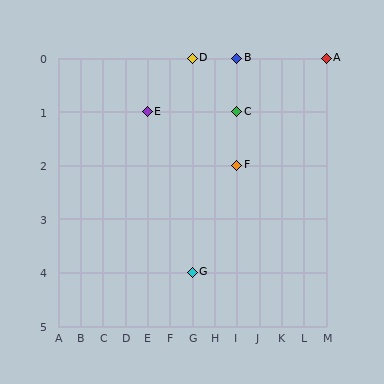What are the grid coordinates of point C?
Point C is at grid coordinates (I, 1).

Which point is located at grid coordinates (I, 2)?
Point F is at (I, 2).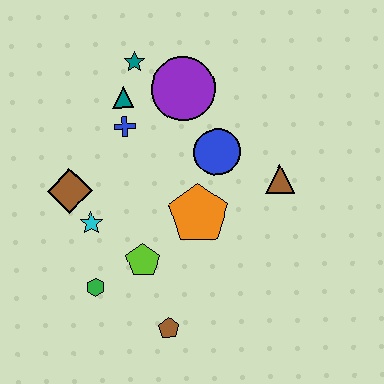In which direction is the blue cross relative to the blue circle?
The blue cross is to the left of the blue circle.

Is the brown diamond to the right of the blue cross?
No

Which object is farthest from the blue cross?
The brown pentagon is farthest from the blue cross.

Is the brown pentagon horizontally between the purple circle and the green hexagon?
Yes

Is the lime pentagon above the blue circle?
No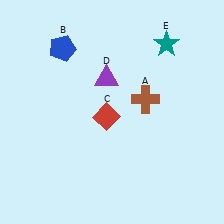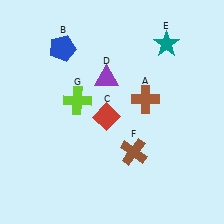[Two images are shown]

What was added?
A brown cross (F), a lime cross (G) were added in Image 2.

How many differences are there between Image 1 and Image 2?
There are 2 differences between the two images.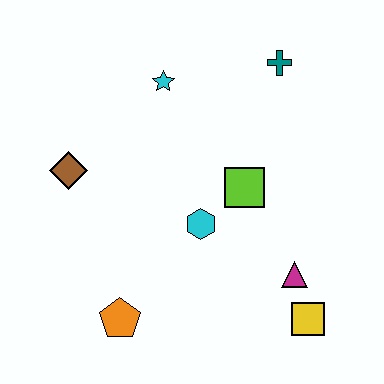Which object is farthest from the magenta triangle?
The brown diamond is farthest from the magenta triangle.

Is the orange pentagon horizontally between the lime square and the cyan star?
No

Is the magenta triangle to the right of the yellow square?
No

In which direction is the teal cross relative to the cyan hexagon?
The teal cross is above the cyan hexagon.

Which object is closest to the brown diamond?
The cyan star is closest to the brown diamond.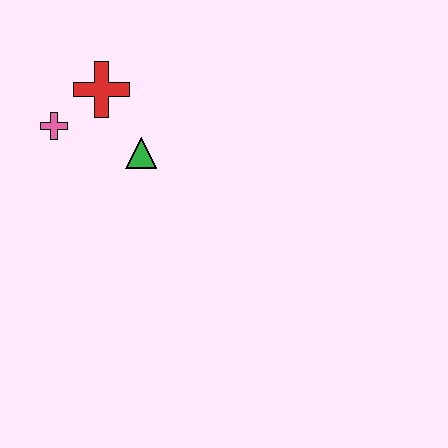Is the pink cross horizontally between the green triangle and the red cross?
No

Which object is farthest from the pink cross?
The green triangle is farthest from the pink cross.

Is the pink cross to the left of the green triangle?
Yes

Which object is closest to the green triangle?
The red cross is closest to the green triangle.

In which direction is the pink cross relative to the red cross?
The pink cross is to the left of the red cross.